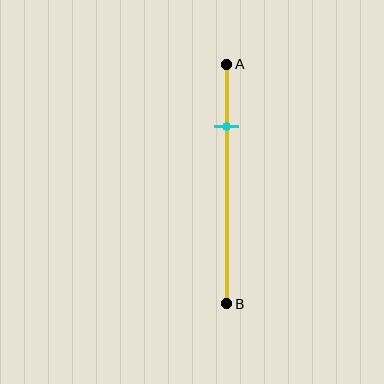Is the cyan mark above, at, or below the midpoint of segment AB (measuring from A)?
The cyan mark is above the midpoint of segment AB.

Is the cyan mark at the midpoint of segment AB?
No, the mark is at about 25% from A, not at the 50% midpoint.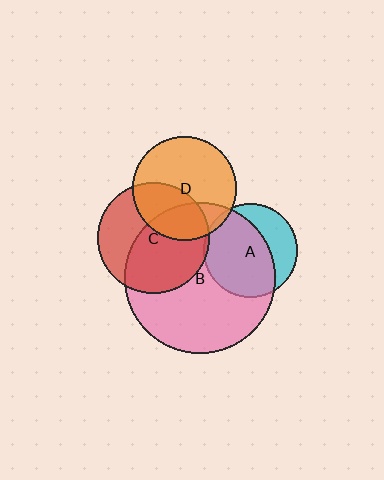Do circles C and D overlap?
Yes.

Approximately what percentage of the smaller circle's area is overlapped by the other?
Approximately 35%.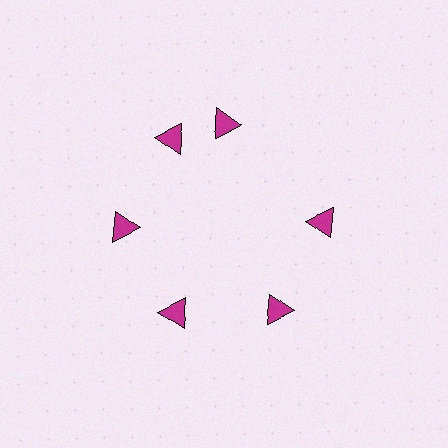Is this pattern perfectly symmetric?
No. The 6 magenta triangles are arranged in a ring, but one element near the 1 o'clock position is rotated out of alignment along the ring, breaking the 6-fold rotational symmetry.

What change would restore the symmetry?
The symmetry would be restored by rotating it back into even spacing with its neighbors so that all 6 triangles sit at equal angles and equal distance from the center.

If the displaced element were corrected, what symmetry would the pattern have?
It would have 6-fold rotational symmetry — the pattern would map onto itself every 60 degrees.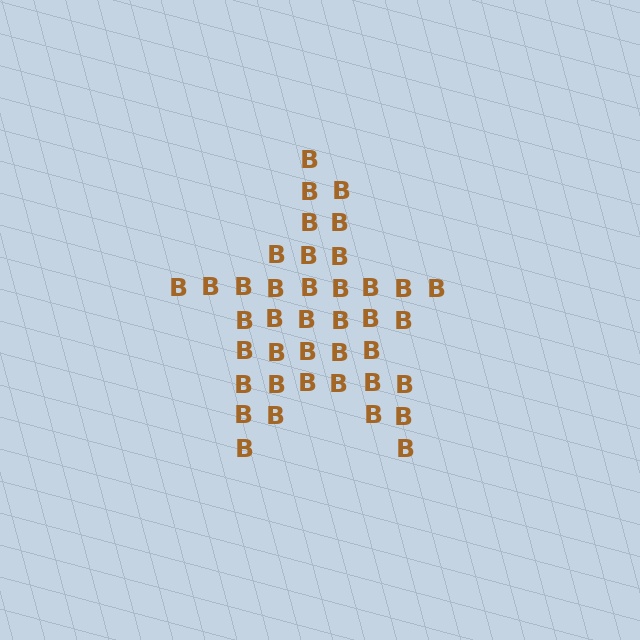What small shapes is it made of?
It is made of small letter B's.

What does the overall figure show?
The overall figure shows a star.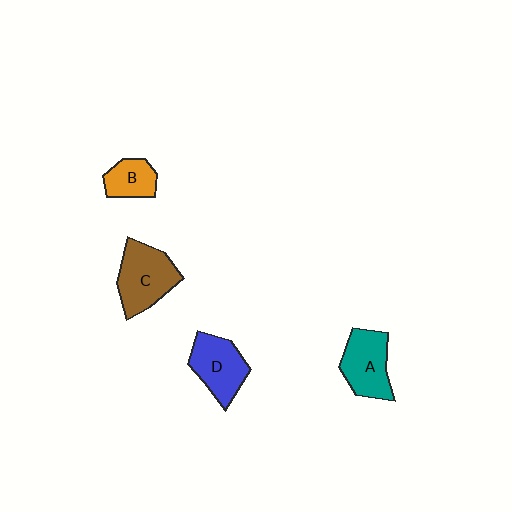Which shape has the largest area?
Shape C (brown).